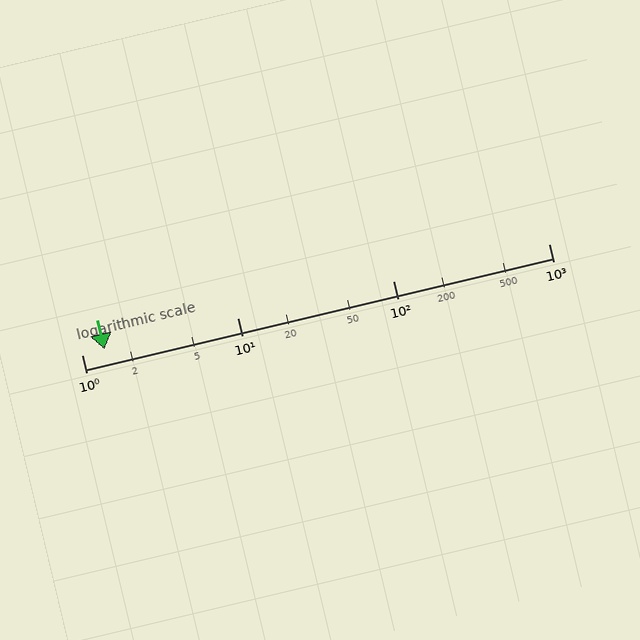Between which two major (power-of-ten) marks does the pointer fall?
The pointer is between 1 and 10.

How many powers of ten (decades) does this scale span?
The scale spans 3 decades, from 1 to 1000.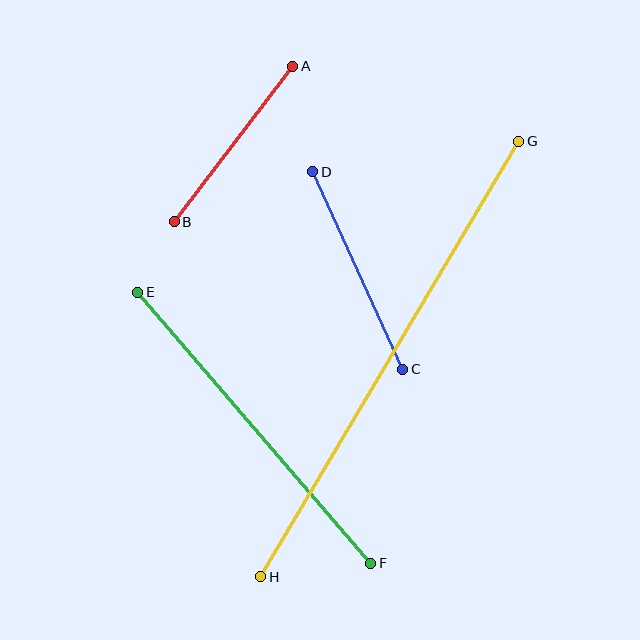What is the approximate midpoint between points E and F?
The midpoint is at approximately (254, 428) pixels.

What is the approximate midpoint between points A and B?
The midpoint is at approximately (233, 144) pixels.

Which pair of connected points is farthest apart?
Points G and H are farthest apart.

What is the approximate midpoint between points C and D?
The midpoint is at approximately (358, 270) pixels.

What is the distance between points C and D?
The distance is approximately 217 pixels.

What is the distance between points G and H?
The distance is approximately 506 pixels.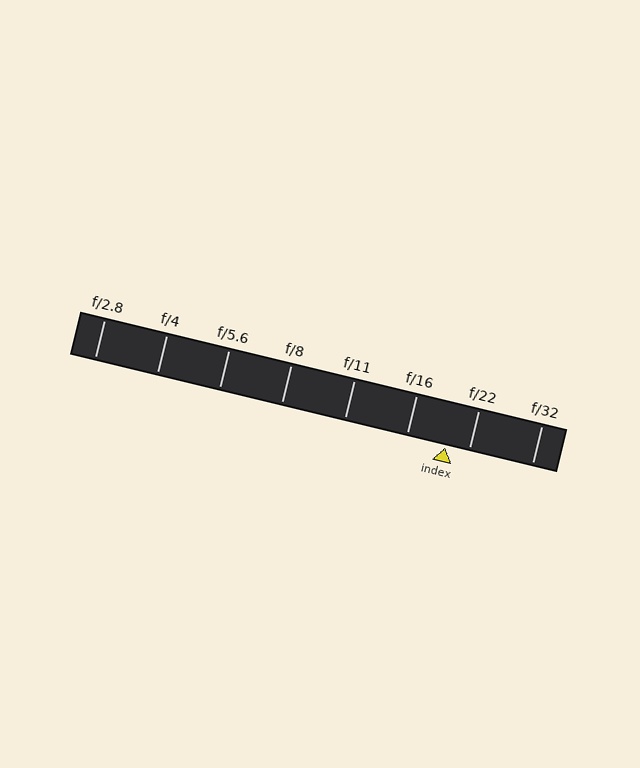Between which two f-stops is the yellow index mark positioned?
The index mark is between f/16 and f/22.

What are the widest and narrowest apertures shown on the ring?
The widest aperture shown is f/2.8 and the narrowest is f/32.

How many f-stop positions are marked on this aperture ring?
There are 8 f-stop positions marked.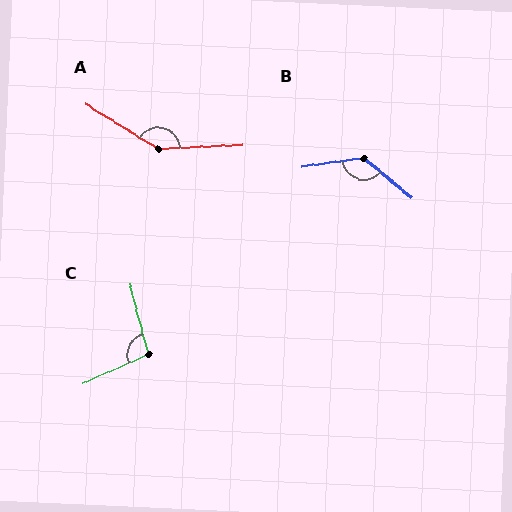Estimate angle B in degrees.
Approximately 133 degrees.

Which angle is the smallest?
C, at approximately 100 degrees.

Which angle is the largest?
A, at approximately 146 degrees.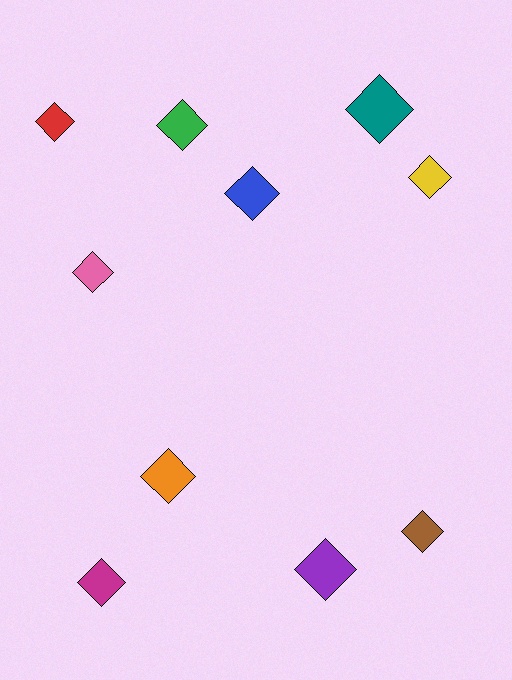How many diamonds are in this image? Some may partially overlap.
There are 10 diamonds.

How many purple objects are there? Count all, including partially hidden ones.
There is 1 purple object.